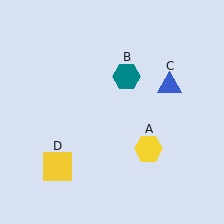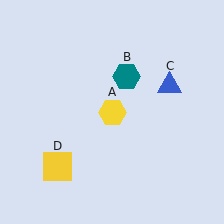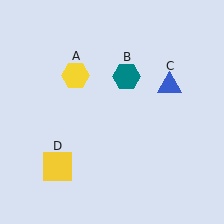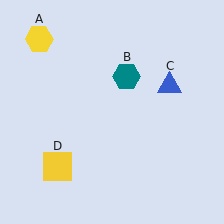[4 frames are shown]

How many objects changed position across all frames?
1 object changed position: yellow hexagon (object A).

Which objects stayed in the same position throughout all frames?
Teal hexagon (object B) and blue triangle (object C) and yellow square (object D) remained stationary.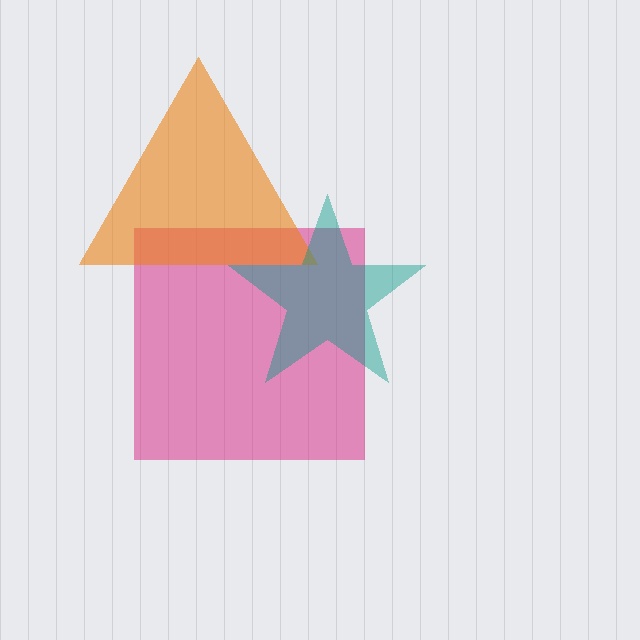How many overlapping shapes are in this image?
There are 3 overlapping shapes in the image.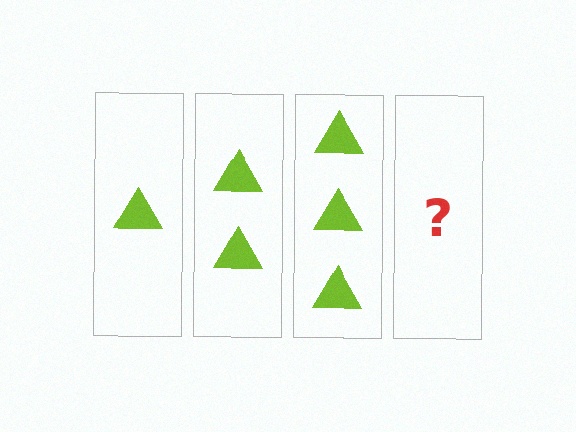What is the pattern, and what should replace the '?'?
The pattern is that each step adds one more triangle. The '?' should be 4 triangles.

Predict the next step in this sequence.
The next step is 4 triangles.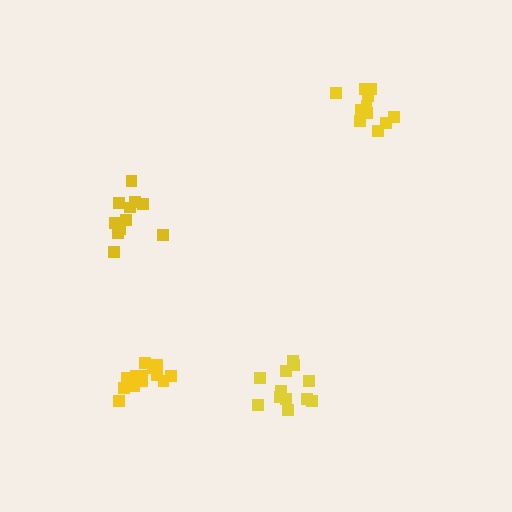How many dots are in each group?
Group 1: 12 dots, Group 2: 12 dots, Group 3: 13 dots, Group 4: 11 dots (48 total).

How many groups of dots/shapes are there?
There are 4 groups.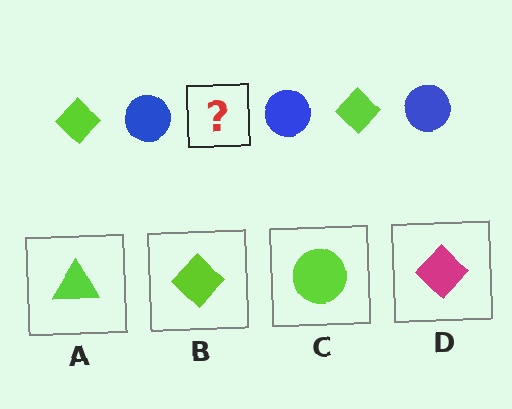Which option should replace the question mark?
Option B.